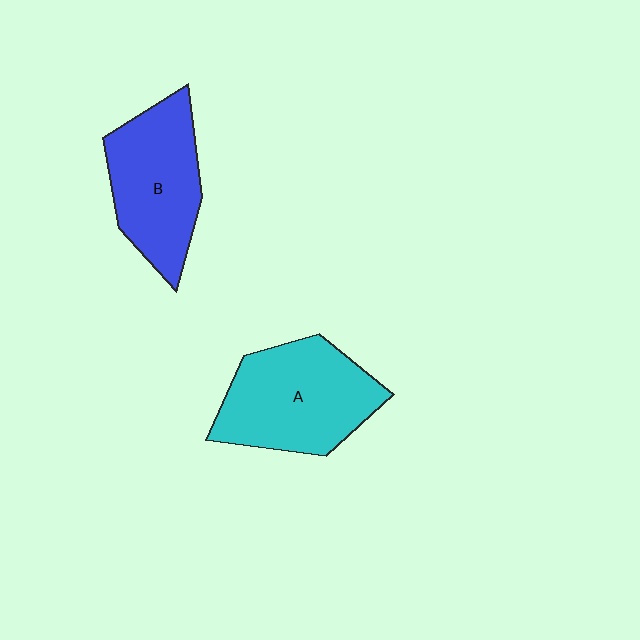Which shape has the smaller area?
Shape B (blue).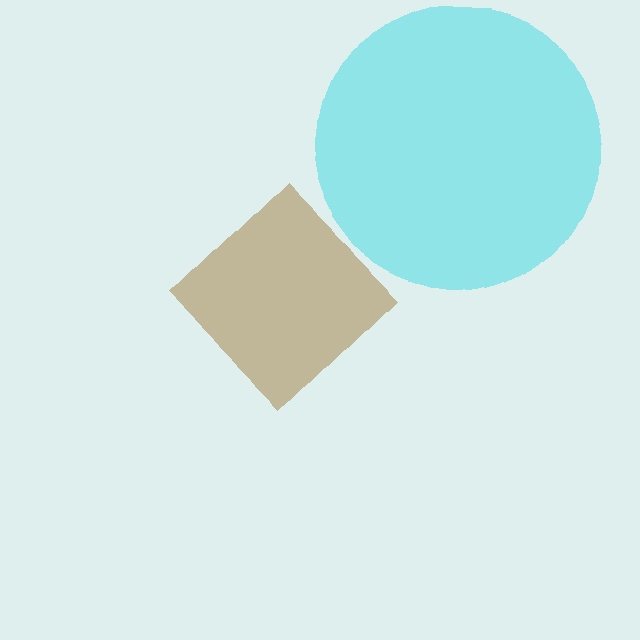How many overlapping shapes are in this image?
There are 2 overlapping shapes in the image.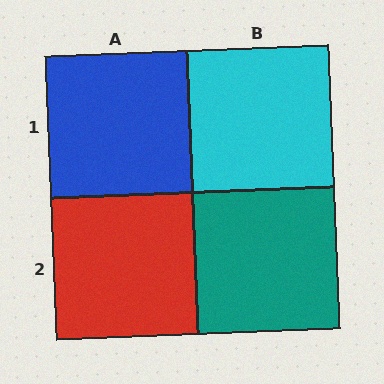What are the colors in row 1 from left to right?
Blue, cyan.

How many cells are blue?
1 cell is blue.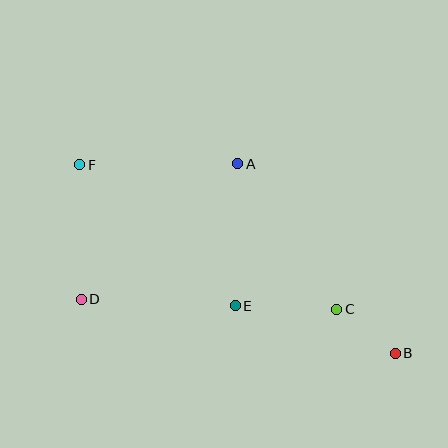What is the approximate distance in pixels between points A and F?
The distance between A and F is approximately 158 pixels.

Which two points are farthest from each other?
Points B and F are farthest from each other.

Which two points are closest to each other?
Points B and C are closest to each other.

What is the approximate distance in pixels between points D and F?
The distance between D and F is approximately 134 pixels.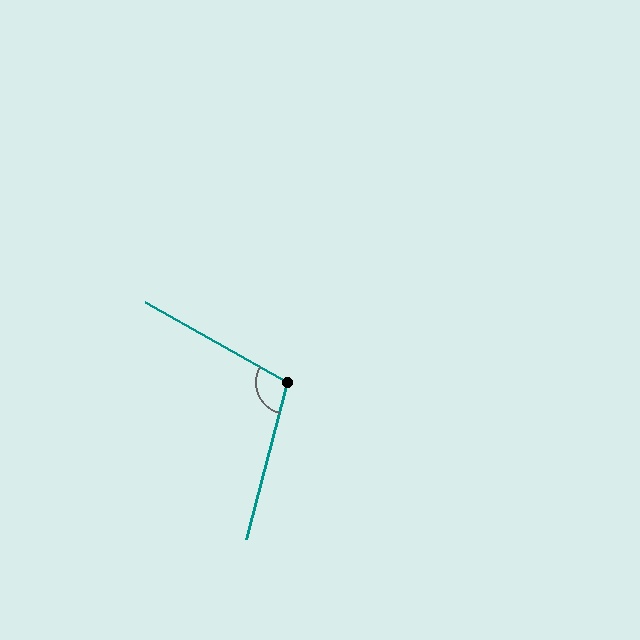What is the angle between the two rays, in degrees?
Approximately 105 degrees.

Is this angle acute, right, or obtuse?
It is obtuse.